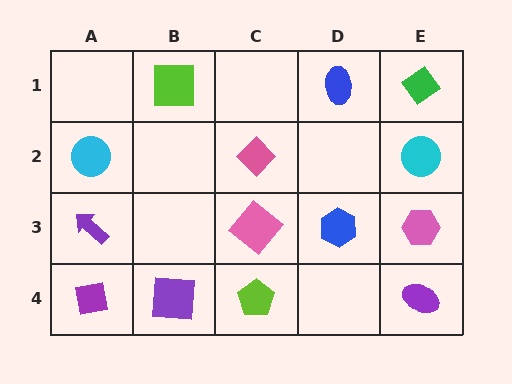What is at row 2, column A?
A cyan circle.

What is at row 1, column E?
A green diamond.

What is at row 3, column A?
A purple arrow.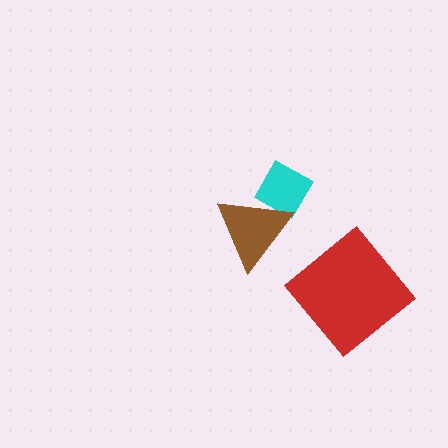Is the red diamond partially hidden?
No, no other shape covers it.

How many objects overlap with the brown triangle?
1 object overlaps with the brown triangle.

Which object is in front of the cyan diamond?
The brown triangle is in front of the cyan diamond.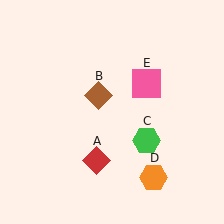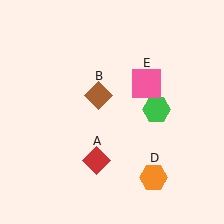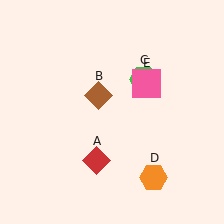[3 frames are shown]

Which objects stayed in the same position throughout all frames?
Red diamond (object A) and brown diamond (object B) and orange hexagon (object D) and pink square (object E) remained stationary.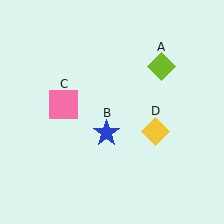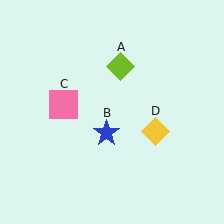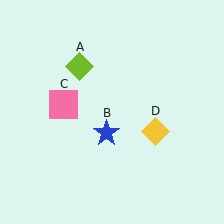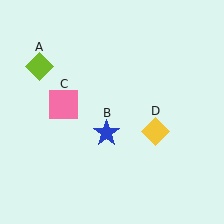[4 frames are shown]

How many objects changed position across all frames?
1 object changed position: lime diamond (object A).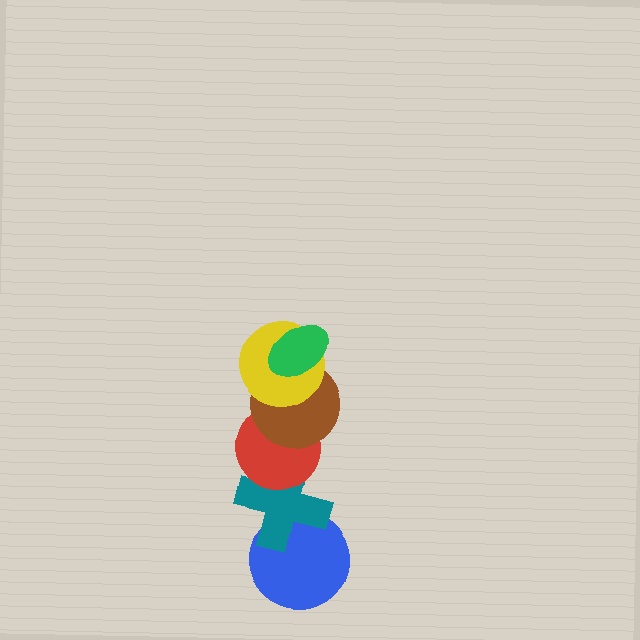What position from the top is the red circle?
The red circle is 4th from the top.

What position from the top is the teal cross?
The teal cross is 5th from the top.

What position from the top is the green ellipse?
The green ellipse is 1st from the top.